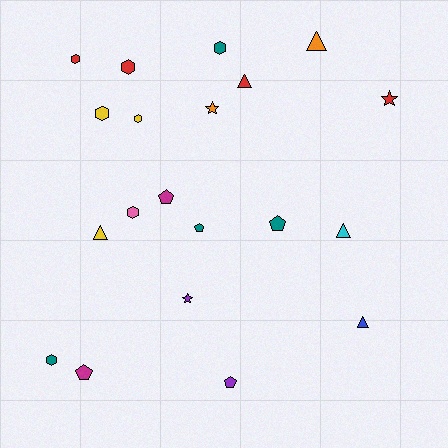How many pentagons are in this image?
There are 5 pentagons.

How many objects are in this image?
There are 20 objects.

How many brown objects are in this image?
There are no brown objects.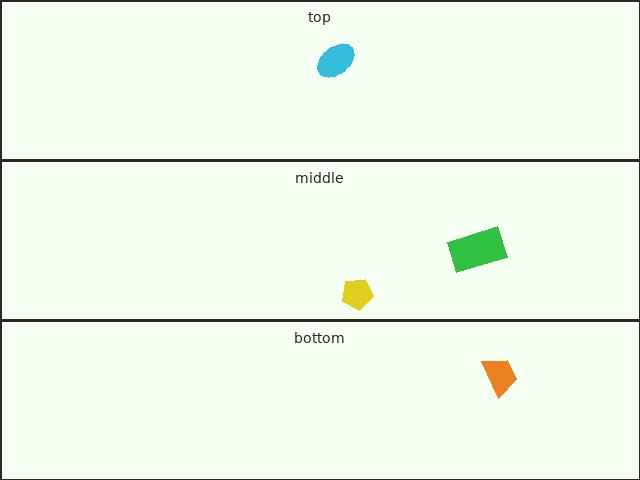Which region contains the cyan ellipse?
The top region.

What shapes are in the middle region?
The green rectangle, the yellow pentagon.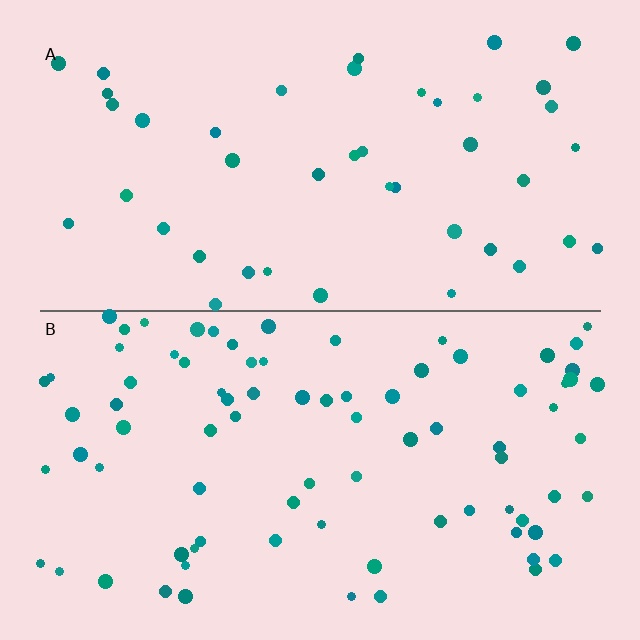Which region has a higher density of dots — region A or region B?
B (the bottom).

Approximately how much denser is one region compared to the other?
Approximately 1.8× — region B over region A.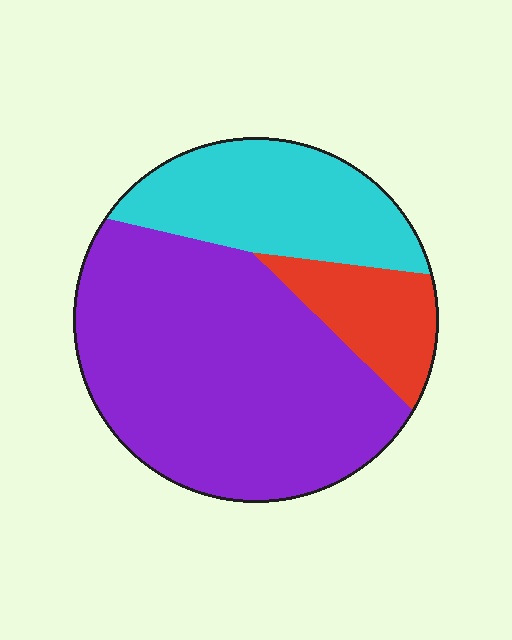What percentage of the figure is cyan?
Cyan takes up about one quarter (1/4) of the figure.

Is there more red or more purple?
Purple.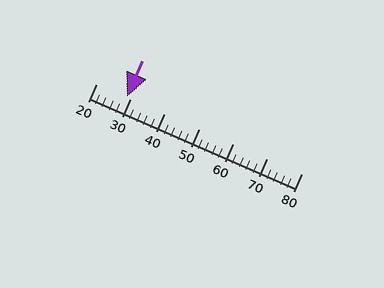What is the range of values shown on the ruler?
The ruler shows values from 20 to 80.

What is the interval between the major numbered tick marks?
The major tick marks are spaced 10 units apart.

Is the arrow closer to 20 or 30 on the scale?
The arrow is closer to 30.